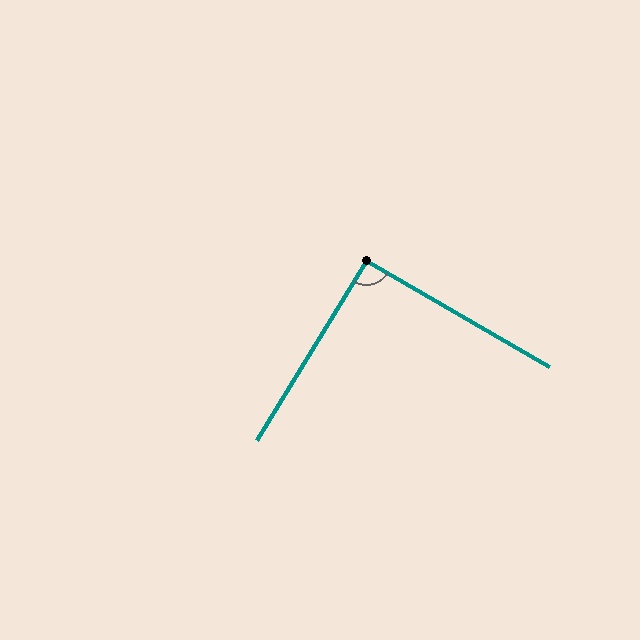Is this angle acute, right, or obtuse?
It is approximately a right angle.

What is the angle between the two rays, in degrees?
Approximately 91 degrees.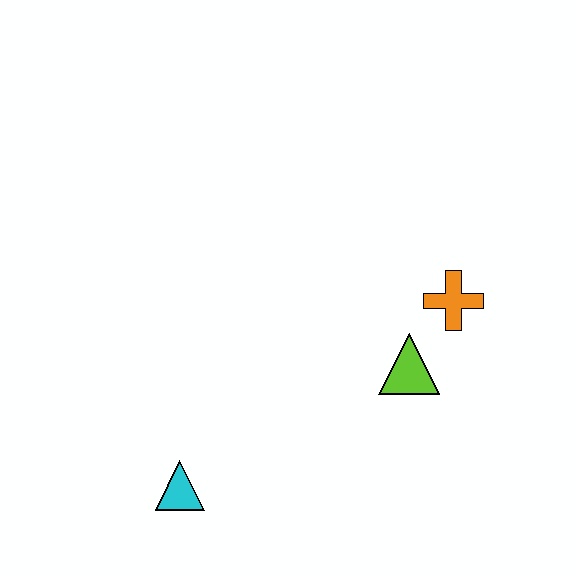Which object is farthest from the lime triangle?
The cyan triangle is farthest from the lime triangle.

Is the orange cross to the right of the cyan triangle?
Yes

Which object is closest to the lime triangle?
The orange cross is closest to the lime triangle.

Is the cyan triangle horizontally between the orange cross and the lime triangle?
No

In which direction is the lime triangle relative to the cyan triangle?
The lime triangle is to the right of the cyan triangle.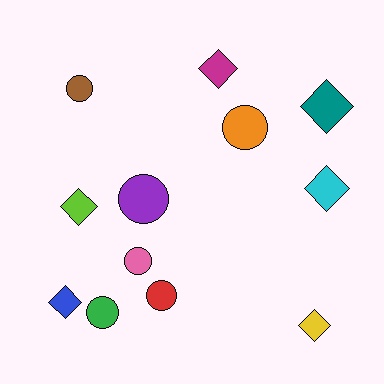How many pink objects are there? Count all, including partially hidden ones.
There is 1 pink object.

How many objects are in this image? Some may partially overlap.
There are 12 objects.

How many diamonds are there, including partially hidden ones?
There are 6 diamonds.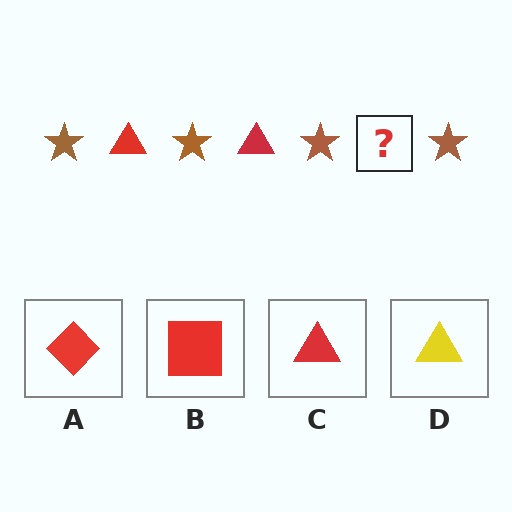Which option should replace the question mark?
Option C.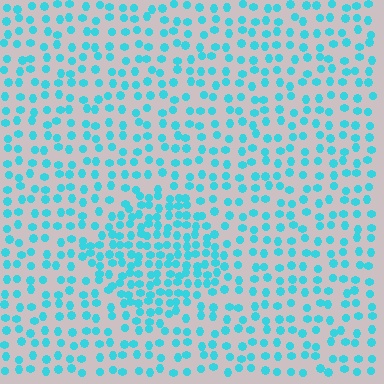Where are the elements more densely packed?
The elements are more densely packed inside the diamond boundary.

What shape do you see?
I see a diamond.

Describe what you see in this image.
The image contains small cyan elements arranged at two different densities. A diamond-shaped region is visible where the elements are more densely packed than the surrounding area.